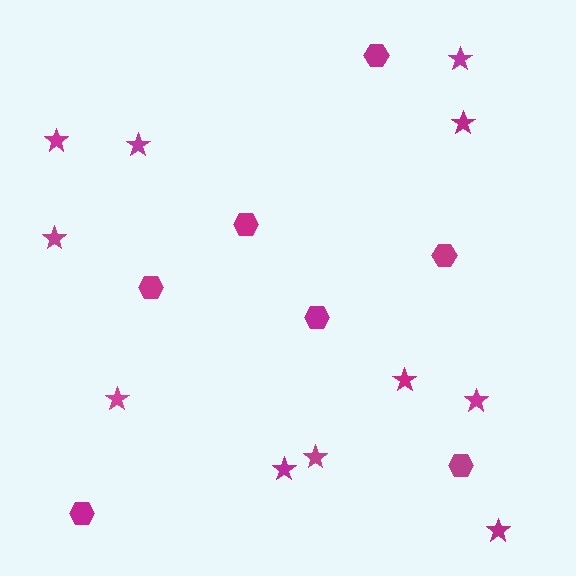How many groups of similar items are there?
There are 2 groups: one group of hexagons (7) and one group of stars (11).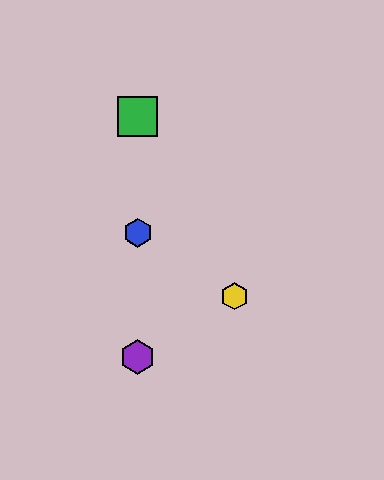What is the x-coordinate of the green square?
The green square is at x≈138.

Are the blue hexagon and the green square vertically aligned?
Yes, both are at x≈138.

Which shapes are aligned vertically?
The red hexagon, the blue hexagon, the green square, the purple hexagon are aligned vertically.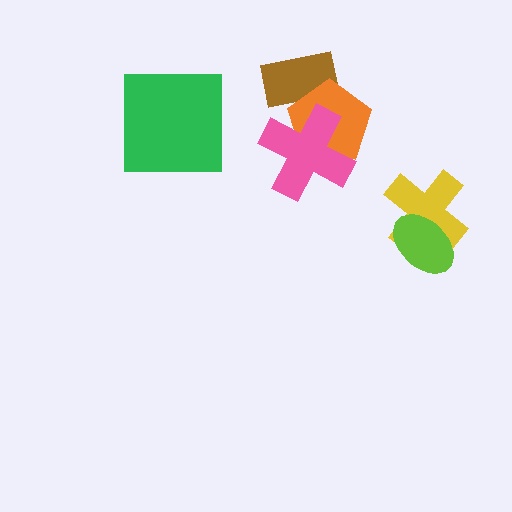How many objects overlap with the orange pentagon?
2 objects overlap with the orange pentagon.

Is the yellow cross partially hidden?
Yes, it is partially covered by another shape.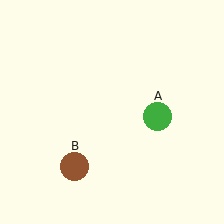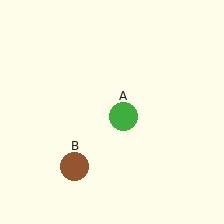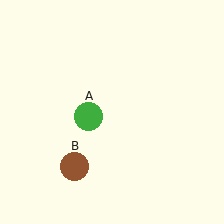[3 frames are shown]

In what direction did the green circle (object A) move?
The green circle (object A) moved left.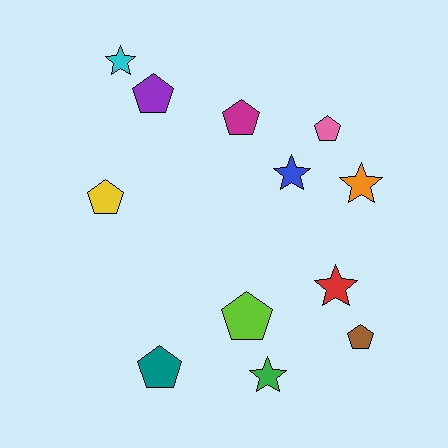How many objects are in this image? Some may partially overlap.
There are 12 objects.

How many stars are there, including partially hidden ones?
There are 5 stars.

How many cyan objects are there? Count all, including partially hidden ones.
There is 1 cyan object.